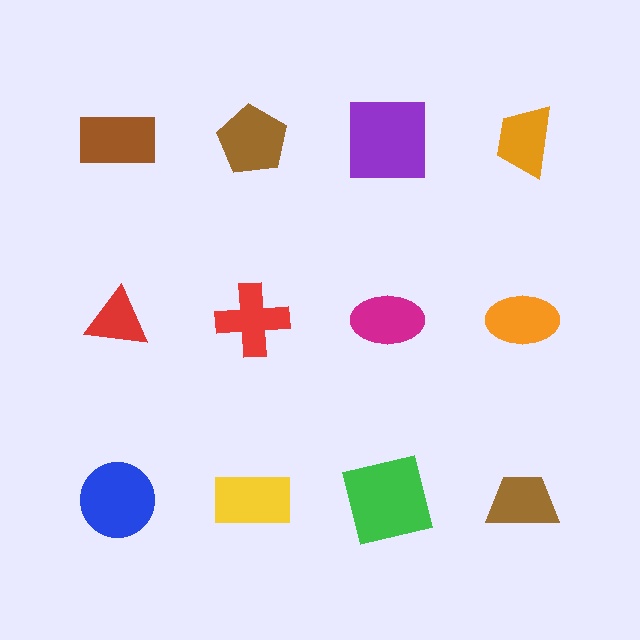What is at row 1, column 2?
A brown pentagon.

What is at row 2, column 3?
A magenta ellipse.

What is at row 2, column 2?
A red cross.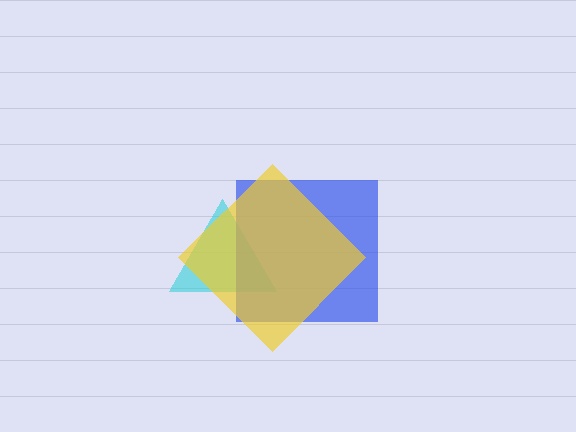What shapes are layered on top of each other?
The layered shapes are: a cyan triangle, a blue square, a yellow diamond.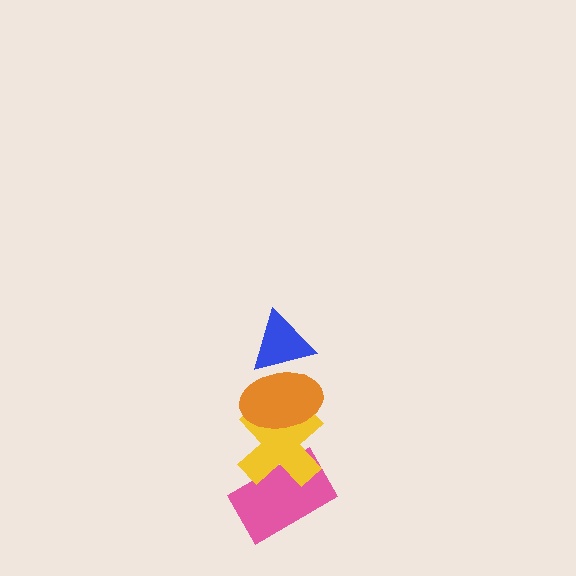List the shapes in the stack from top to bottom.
From top to bottom: the blue triangle, the orange ellipse, the yellow cross, the pink rectangle.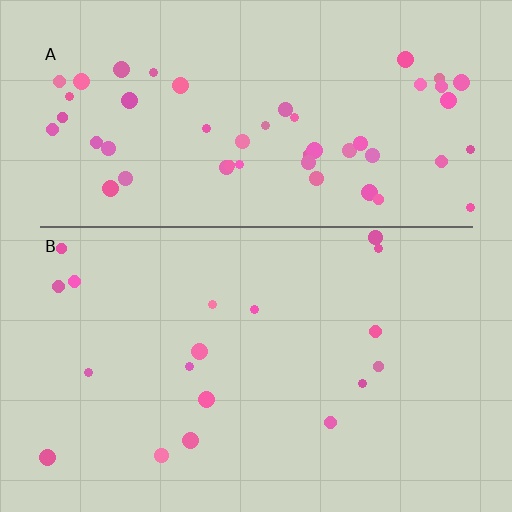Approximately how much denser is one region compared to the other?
Approximately 2.9× — region A over region B.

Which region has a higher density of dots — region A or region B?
A (the top).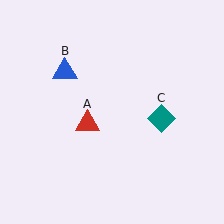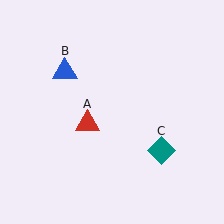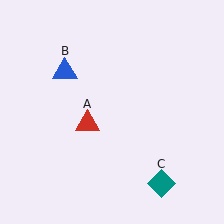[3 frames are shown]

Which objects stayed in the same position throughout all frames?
Red triangle (object A) and blue triangle (object B) remained stationary.